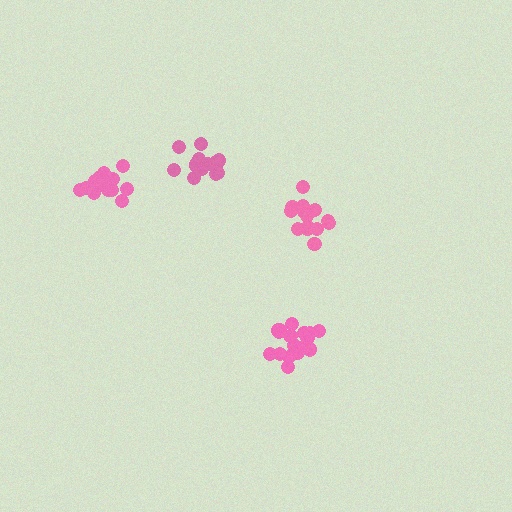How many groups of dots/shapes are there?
There are 4 groups.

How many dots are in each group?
Group 1: 19 dots, Group 2: 18 dots, Group 3: 15 dots, Group 4: 14 dots (66 total).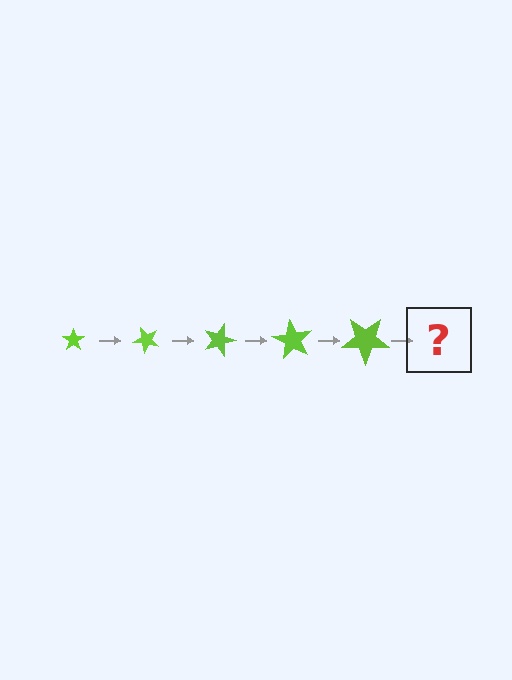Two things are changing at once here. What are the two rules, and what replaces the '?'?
The two rules are that the star grows larger each step and it rotates 45 degrees each step. The '?' should be a star, larger than the previous one and rotated 225 degrees from the start.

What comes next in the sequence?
The next element should be a star, larger than the previous one and rotated 225 degrees from the start.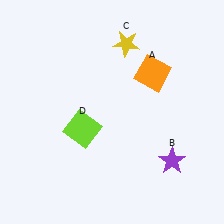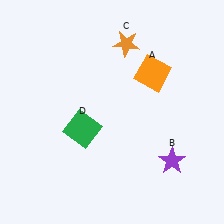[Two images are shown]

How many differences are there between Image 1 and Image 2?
There are 2 differences between the two images.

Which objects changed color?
C changed from yellow to orange. D changed from lime to green.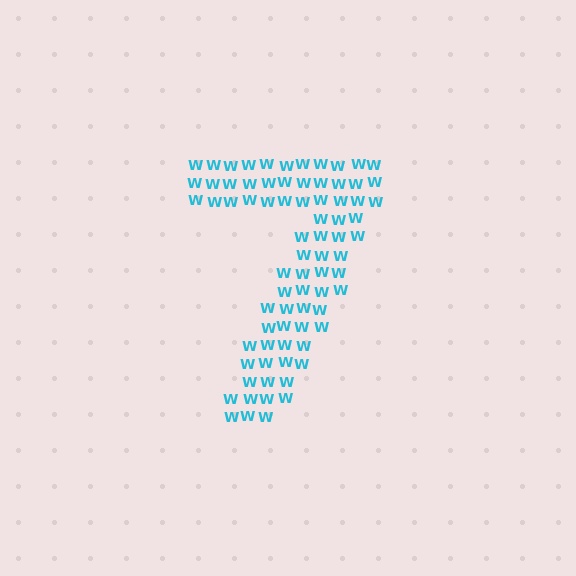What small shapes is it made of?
It is made of small letter W's.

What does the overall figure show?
The overall figure shows the digit 7.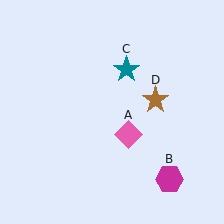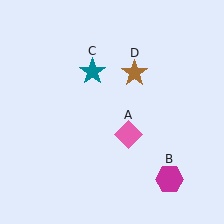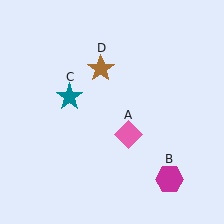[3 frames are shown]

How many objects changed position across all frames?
2 objects changed position: teal star (object C), brown star (object D).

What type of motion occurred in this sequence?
The teal star (object C), brown star (object D) rotated counterclockwise around the center of the scene.